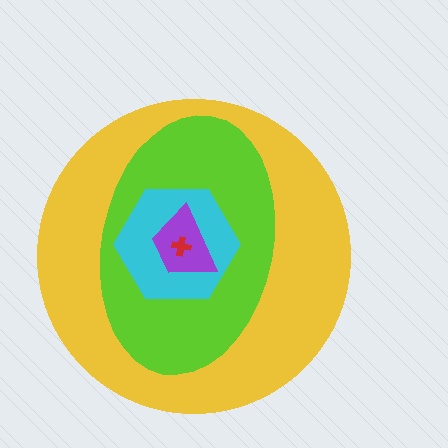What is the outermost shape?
The yellow circle.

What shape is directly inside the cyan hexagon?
The purple trapezoid.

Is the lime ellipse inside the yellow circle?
Yes.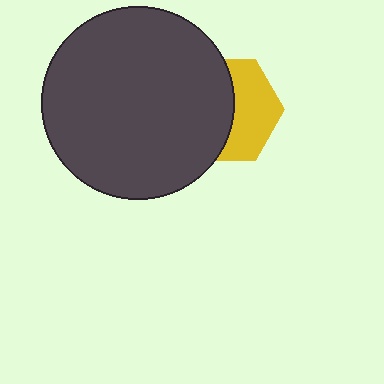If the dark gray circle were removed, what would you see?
You would see the complete yellow hexagon.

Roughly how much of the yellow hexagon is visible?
About half of it is visible (roughly 45%).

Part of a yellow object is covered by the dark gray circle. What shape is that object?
It is a hexagon.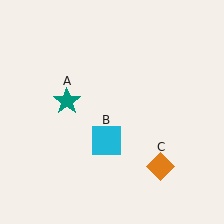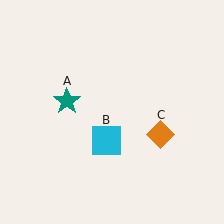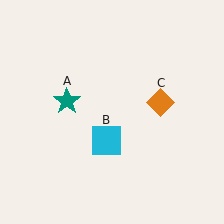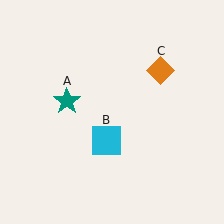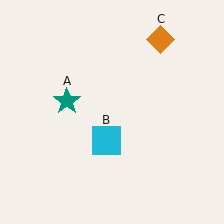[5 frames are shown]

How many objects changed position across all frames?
1 object changed position: orange diamond (object C).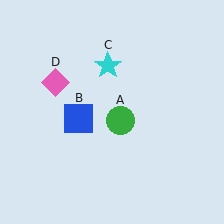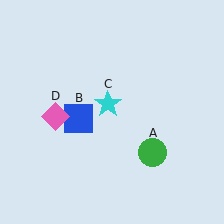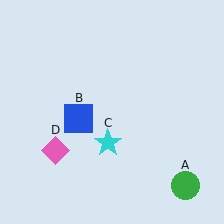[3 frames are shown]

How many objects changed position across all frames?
3 objects changed position: green circle (object A), cyan star (object C), pink diamond (object D).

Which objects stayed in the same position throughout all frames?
Blue square (object B) remained stationary.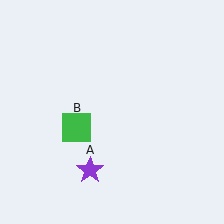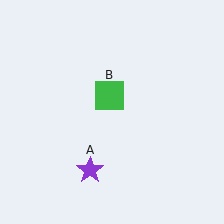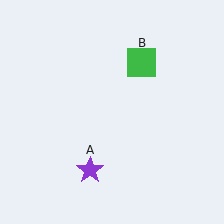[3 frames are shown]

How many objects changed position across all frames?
1 object changed position: green square (object B).